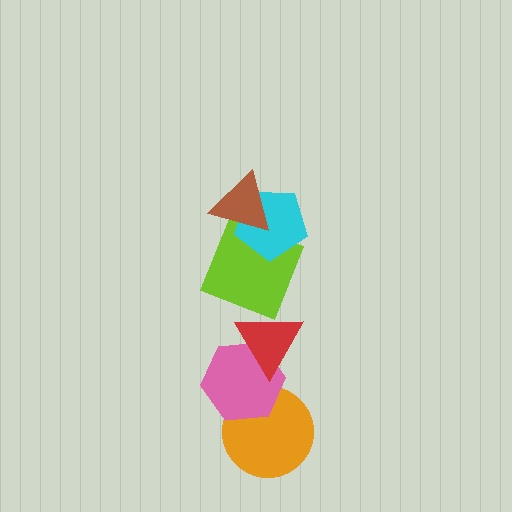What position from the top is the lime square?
The lime square is 3rd from the top.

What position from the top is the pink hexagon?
The pink hexagon is 5th from the top.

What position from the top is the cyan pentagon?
The cyan pentagon is 2nd from the top.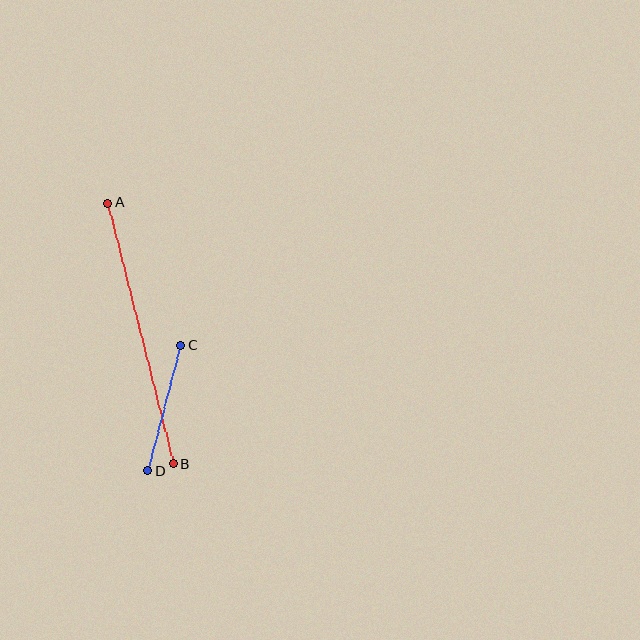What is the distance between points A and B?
The distance is approximately 269 pixels.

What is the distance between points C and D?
The distance is approximately 130 pixels.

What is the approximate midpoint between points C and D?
The midpoint is at approximately (164, 408) pixels.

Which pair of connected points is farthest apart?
Points A and B are farthest apart.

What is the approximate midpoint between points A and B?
The midpoint is at approximately (140, 333) pixels.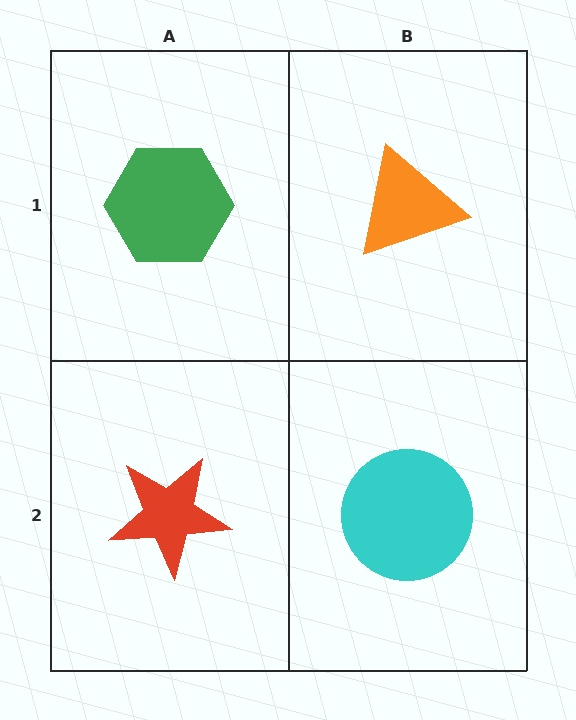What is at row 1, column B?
An orange triangle.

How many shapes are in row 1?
2 shapes.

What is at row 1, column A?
A green hexagon.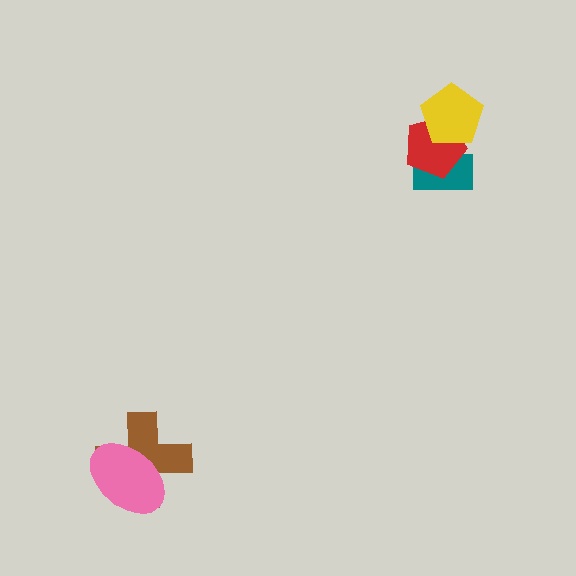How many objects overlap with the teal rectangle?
1 object overlaps with the teal rectangle.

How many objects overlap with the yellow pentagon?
1 object overlaps with the yellow pentagon.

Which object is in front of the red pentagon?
The yellow pentagon is in front of the red pentagon.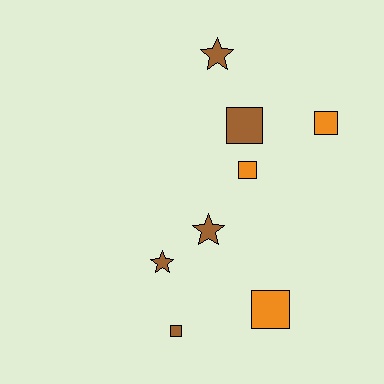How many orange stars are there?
There are no orange stars.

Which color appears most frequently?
Brown, with 5 objects.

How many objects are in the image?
There are 8 objects.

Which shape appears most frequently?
Square, with 5 objects.